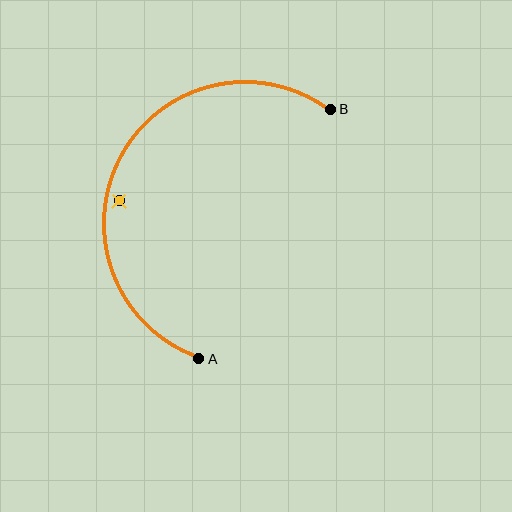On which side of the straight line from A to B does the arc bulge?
The arc bulges to the left of the straight line connecting A and B.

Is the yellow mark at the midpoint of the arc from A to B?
No — the yellow mark does not lie on the arc at all. It sits slightly inside the curve.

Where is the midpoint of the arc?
The arc midpoint is the point on the curve farthest from the straight line joining A and B. It sits to the left of that line.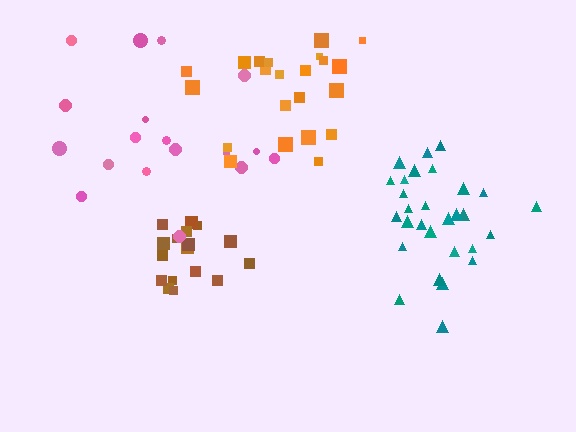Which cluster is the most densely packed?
Brown.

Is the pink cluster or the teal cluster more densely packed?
Teal.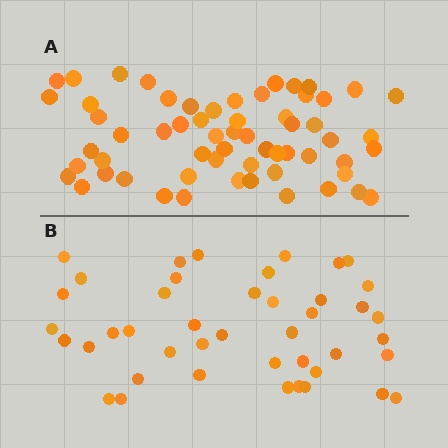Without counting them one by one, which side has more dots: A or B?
Region A (the top region) has more dots.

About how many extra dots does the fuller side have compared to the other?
Region A has approximately 15 more dots than region B.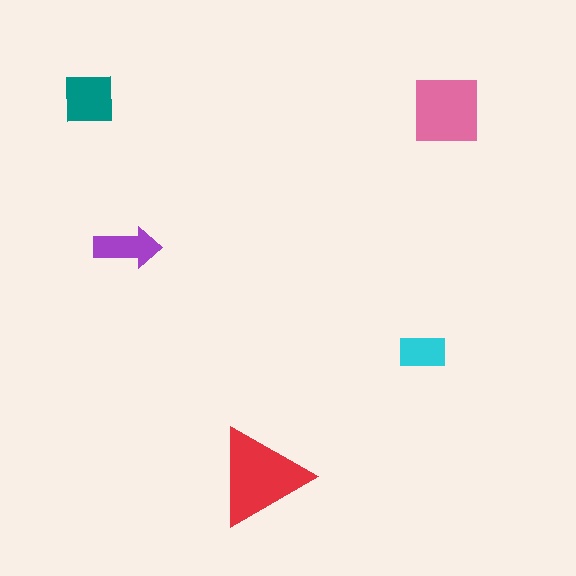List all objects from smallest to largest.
The cyan rectangle, the purple arrow, the teal square, the pink square, the red triangle.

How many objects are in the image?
There are 5 objects in the image.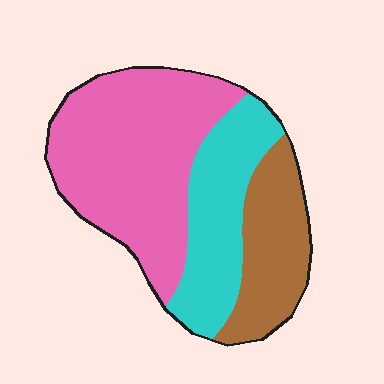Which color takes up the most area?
Pink, at roughly 50%.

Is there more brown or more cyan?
Cyan.